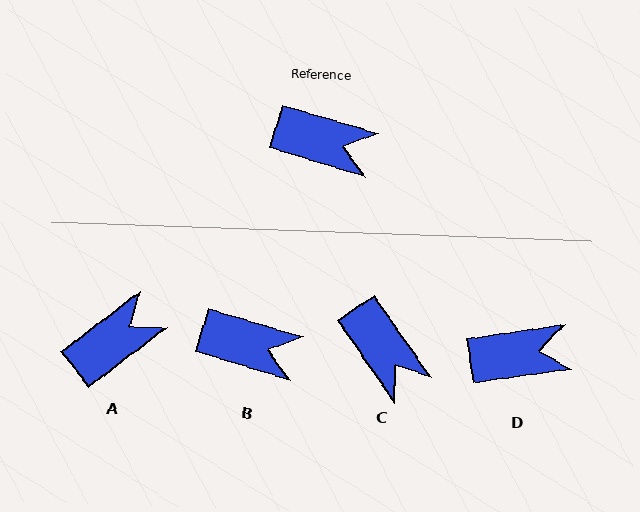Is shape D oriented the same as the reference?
No, it is off by about 25 degrees.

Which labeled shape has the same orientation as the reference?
B.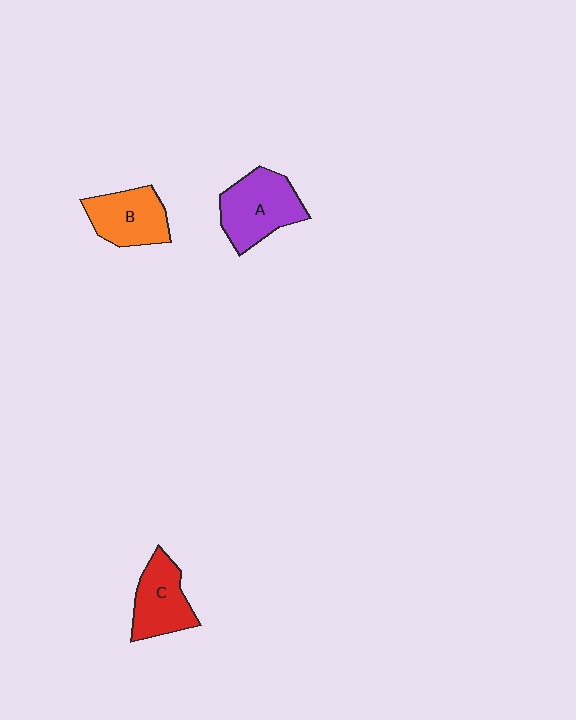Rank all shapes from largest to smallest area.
From largest to smallest: A (purple), B (orange), C (red).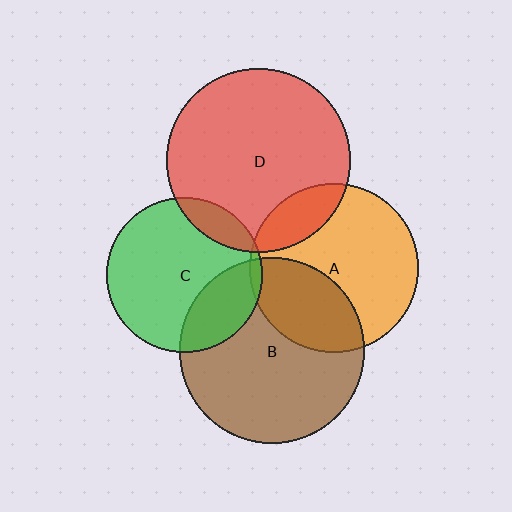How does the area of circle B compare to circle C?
Approximately 1.4 times.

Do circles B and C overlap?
Yes.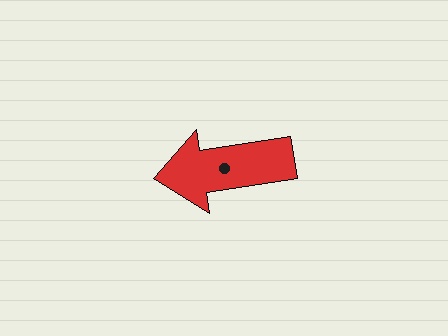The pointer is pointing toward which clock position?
Roughly 9 o'clock.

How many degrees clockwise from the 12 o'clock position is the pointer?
Approximately 262 degrees.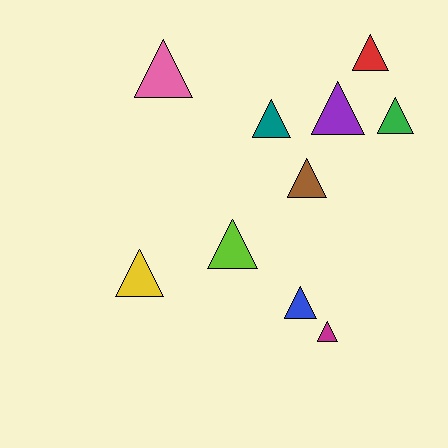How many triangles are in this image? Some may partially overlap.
There are 10 triangles.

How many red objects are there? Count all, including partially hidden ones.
There is 1 red object.